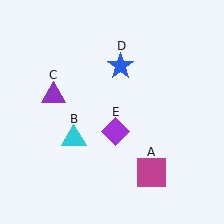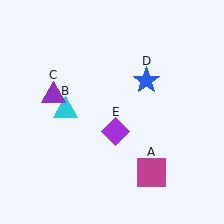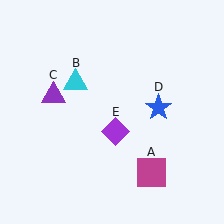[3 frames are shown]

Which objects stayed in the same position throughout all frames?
Magenta square (object A) and purple triangle (object C) and purple diamond (object E) remained stationary.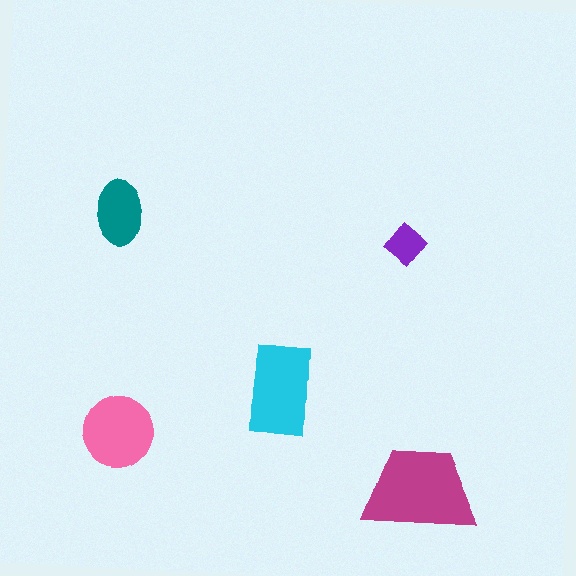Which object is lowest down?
The magenta trapezoid is bottommost.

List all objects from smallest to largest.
The purple diamond, the teal ellipse, the pink circle, the cyan rectangle, the magenta trapezoid.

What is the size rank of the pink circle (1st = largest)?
3rd.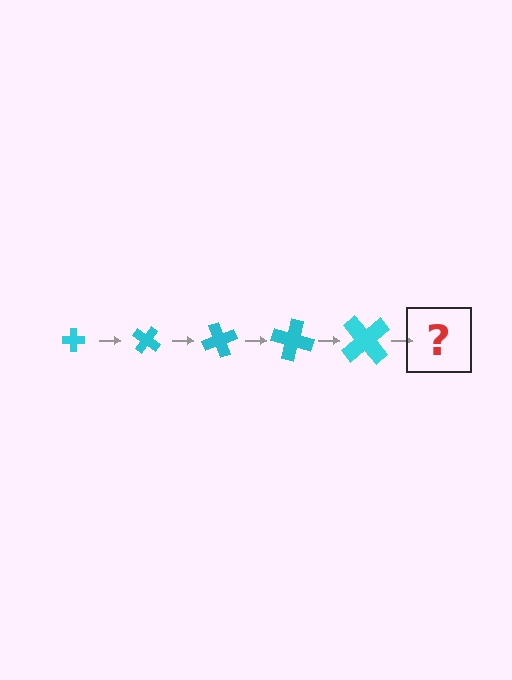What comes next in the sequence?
The next element should be a cross, larger than the previous one and rotated 175 degrees from the start.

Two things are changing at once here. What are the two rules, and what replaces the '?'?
The two rules are that the cross grows larger each step and it rotates 35 degrees each step. The '?' should be a cross, larger than the previous one and rotated 175 degrees from the start.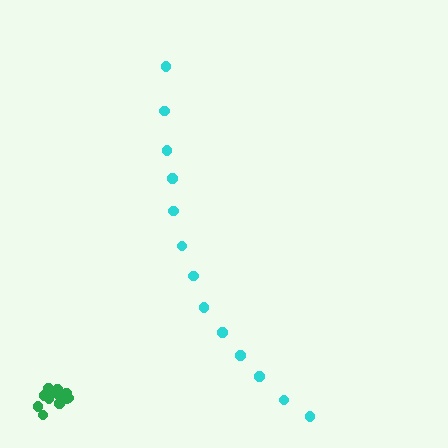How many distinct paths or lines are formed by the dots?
There are 2 distinct paths.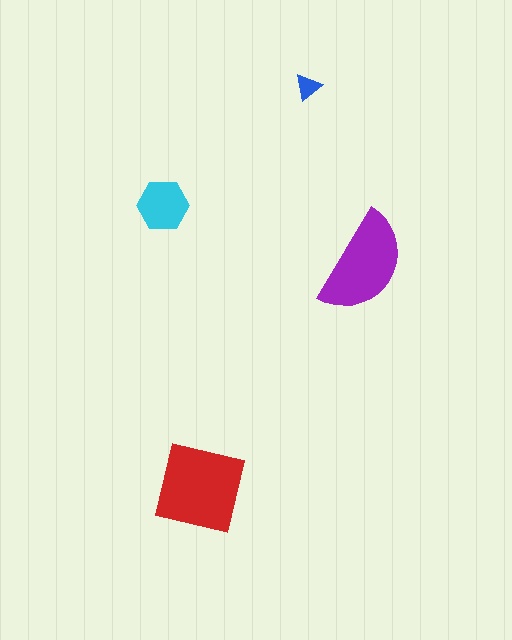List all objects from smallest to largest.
The blue triangle, the cyan hexagon, the purple semicircle, the red square.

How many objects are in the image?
There are 4 objects in the image.